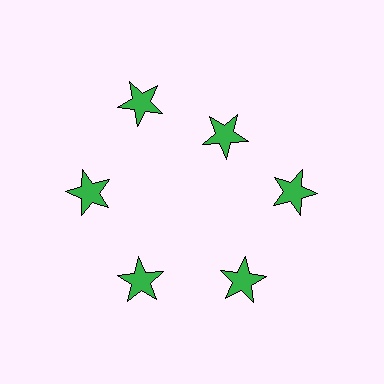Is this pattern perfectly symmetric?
No. The 6 green stars are arranged in a ring, but one element near the 1 o'clock position is pulled inward toward the center, breaking the 6-fold rotational symmetry.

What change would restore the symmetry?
The symmetry would be restored by moving it outward, back onto the ring so that all 6 stars sit at equal angles and equal distance from the center.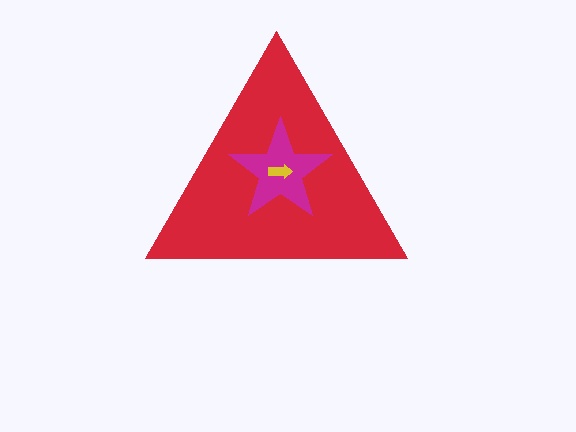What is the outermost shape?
The red triangle.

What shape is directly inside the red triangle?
The magenta star.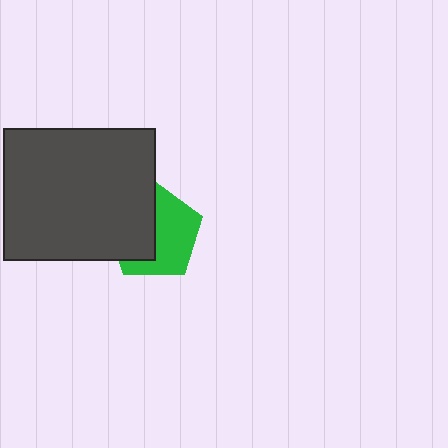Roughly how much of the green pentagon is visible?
About half of it is visible (roughly 55%).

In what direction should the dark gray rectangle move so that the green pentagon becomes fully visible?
The dark gray rectangle should move left. That is the shortest direction to clear the overlap and leave the green pentagon fully visible.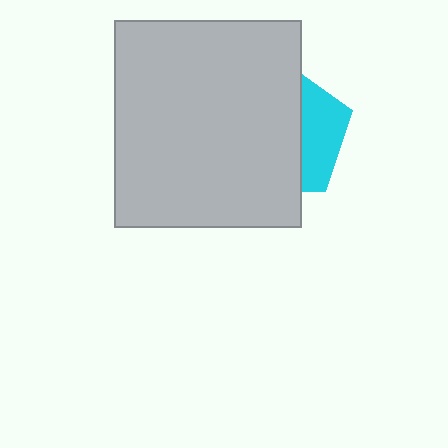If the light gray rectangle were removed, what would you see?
You would see the complete cyan pentagon.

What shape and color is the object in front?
The object in front is a light gray rectangle.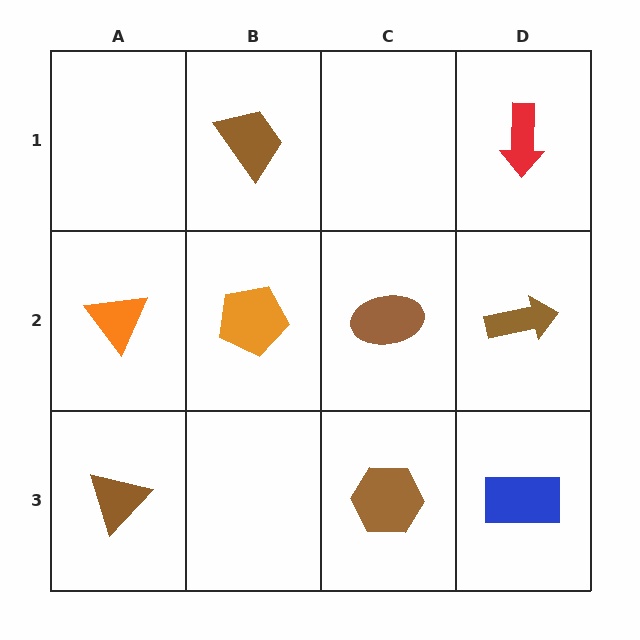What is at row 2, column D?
A brown arrow.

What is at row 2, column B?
An orange pentagon.